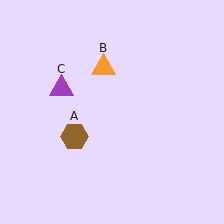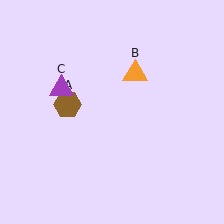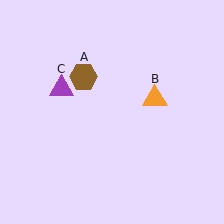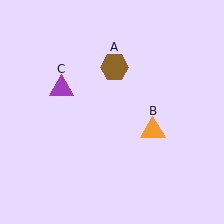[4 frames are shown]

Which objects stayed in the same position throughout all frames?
Purple triangle (object C) remained stationary.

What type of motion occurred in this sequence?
The brown hexagon (object A), orange triangle (object B) rotated clockwise around the center of the scene.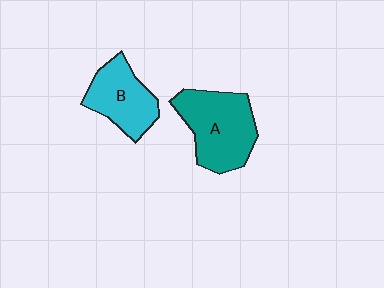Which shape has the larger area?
Shape A (teal).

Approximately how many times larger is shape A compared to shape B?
Approximately 1.3 times.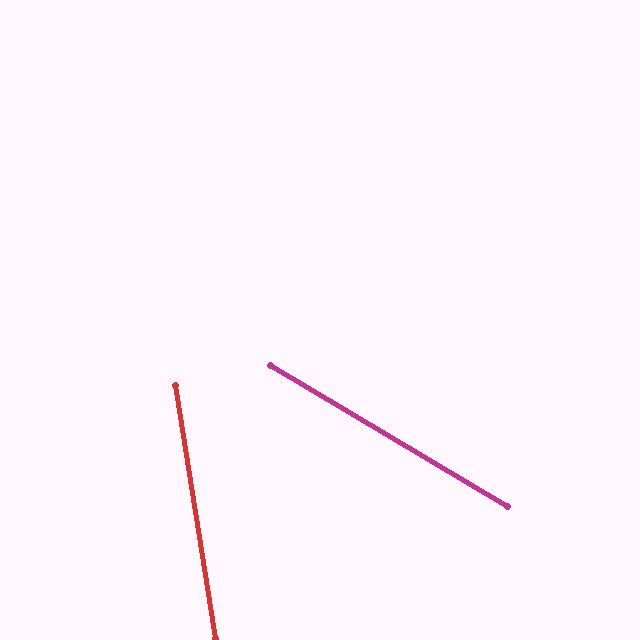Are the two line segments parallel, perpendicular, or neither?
Neither parallel nor perpendicular — they differ by about 50°.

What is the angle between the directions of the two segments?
Approximately 50 degrees.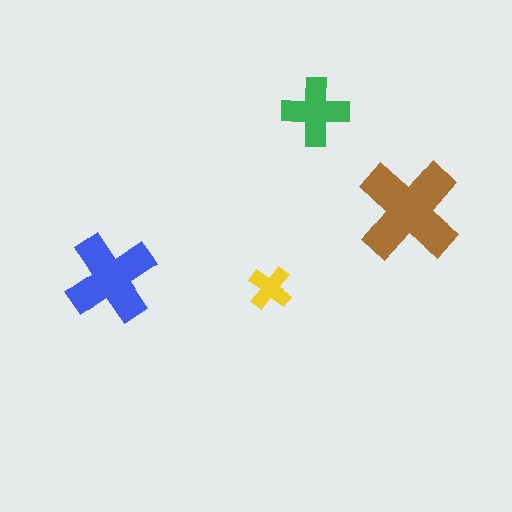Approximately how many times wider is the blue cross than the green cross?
About 1.5 times wider.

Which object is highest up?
The green cross is topmost.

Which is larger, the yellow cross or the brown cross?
The brown one.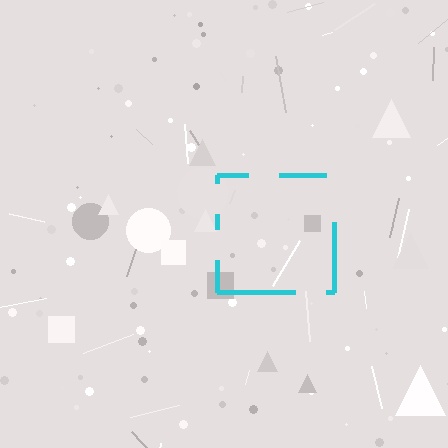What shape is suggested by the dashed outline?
The dashed outline suggests a square.